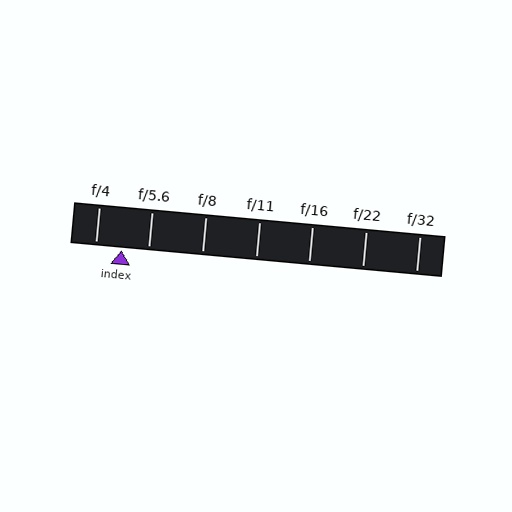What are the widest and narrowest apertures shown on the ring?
The widest aperture shown is f/4 and the narrowest is f/32.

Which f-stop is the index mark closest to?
The index mark is closest to f/4.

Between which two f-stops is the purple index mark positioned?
The index mark is between f/4 and f/5.6.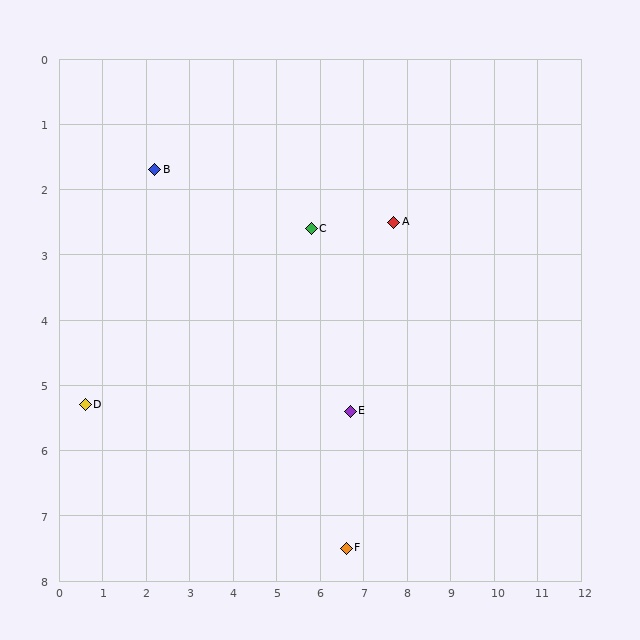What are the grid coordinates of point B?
Point B is at approximately (2.2, 1.7).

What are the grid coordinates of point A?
Point A is at approximately (7.7, 2.5).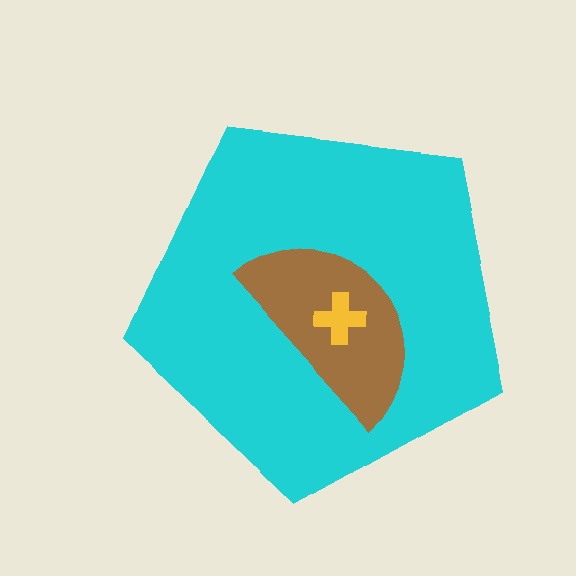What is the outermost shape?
The cyan pentagon.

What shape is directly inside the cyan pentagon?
The brown semicircle.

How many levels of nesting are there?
3.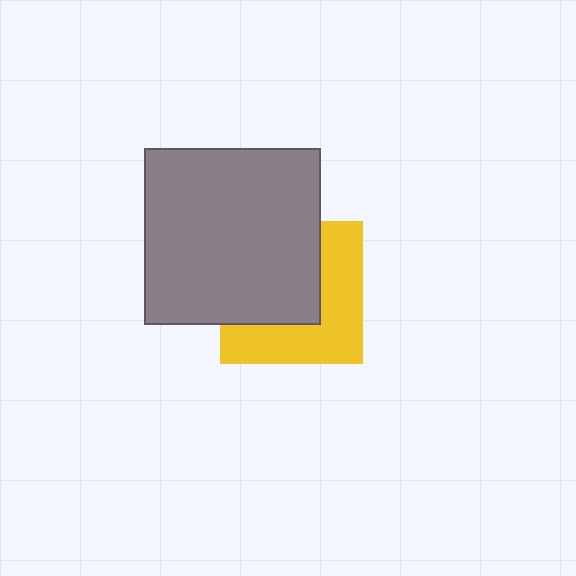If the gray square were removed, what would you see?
You would see the complete yellow square.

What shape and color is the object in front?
The object in front is a gray square.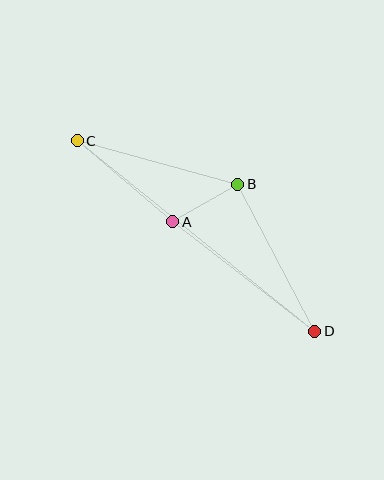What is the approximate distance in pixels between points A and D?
The distance between A and D is approximately 179 pixels.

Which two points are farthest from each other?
Points C and D are farthest from each other.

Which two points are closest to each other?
Points A and B are closest to each other.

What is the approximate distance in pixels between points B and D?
The distance between B and D is approximately 166 pixels.